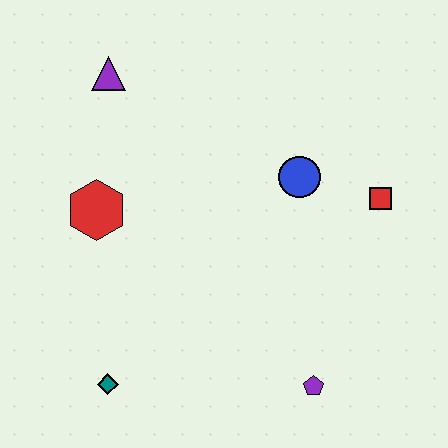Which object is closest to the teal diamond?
The red hexagon is closest to the teal diamond.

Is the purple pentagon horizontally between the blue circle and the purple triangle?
No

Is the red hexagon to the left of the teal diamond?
Yes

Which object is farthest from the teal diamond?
The red square is farthest from the teal diamond.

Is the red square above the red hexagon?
Yes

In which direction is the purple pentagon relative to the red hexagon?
The purple pentagon is to the right of the red hexagon.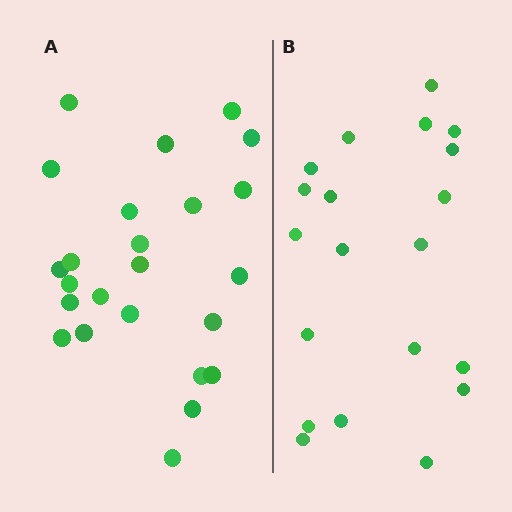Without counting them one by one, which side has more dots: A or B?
Region A (the left region) has more dots.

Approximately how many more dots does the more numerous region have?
Region A has about 4 more dots than region B.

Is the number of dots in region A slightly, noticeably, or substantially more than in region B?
Region A has only slightly more — the two regions are fairly close. The ratio is roughly 1.2 to 1.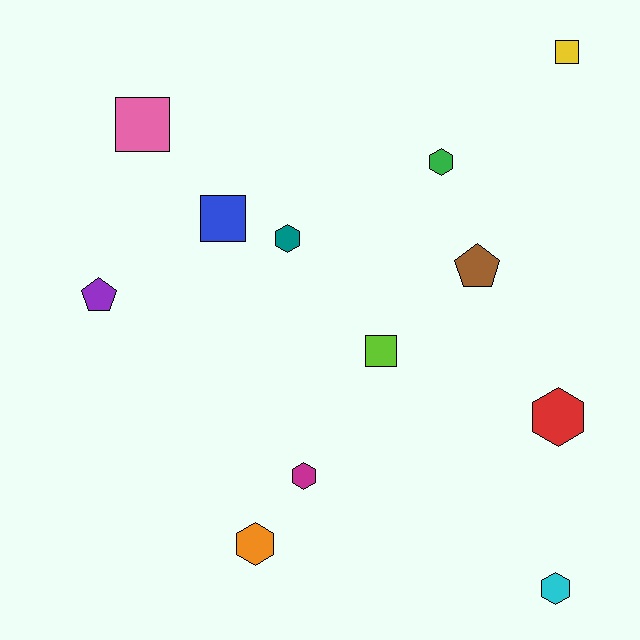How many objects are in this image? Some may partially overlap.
There are 12 objects.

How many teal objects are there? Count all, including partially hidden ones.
There is 1 teal object.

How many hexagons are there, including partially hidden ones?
There are 6 hexagons.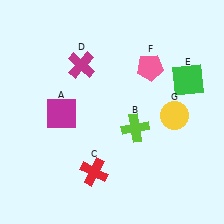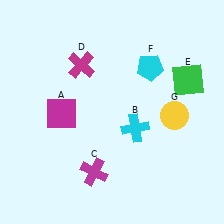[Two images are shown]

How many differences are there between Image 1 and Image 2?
There are 3 differences between the two images.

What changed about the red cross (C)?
In Image 1, C is red. In Image 2, it changed to magenta.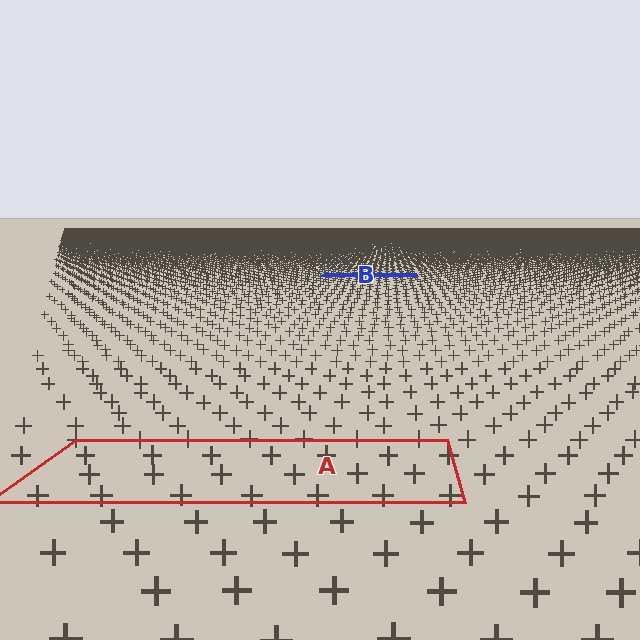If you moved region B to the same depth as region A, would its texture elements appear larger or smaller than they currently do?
They would appear larger. At a closer depth, the same texture elements are projected at a bigger on-screen size.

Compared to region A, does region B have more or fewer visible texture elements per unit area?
Region B has more texture elements per unit area — they are packed more densely because it is farther away.